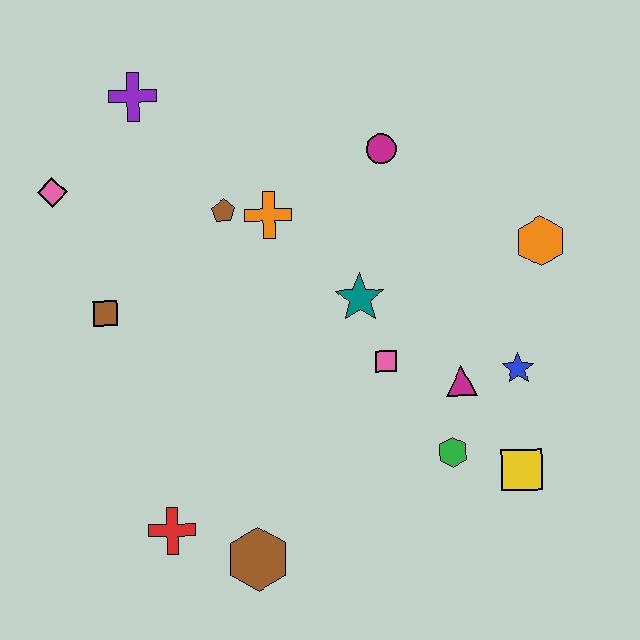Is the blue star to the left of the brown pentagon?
No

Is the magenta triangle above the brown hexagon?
Yes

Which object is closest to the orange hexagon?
The blue star is closest to the orange hexagon.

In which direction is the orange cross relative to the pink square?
The orange cross is above the pink square.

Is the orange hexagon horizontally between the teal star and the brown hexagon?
No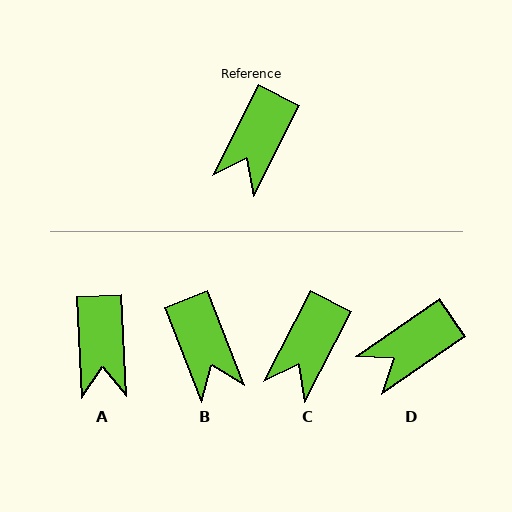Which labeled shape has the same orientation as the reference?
C.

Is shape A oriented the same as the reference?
No, it is off by about 30 degrees.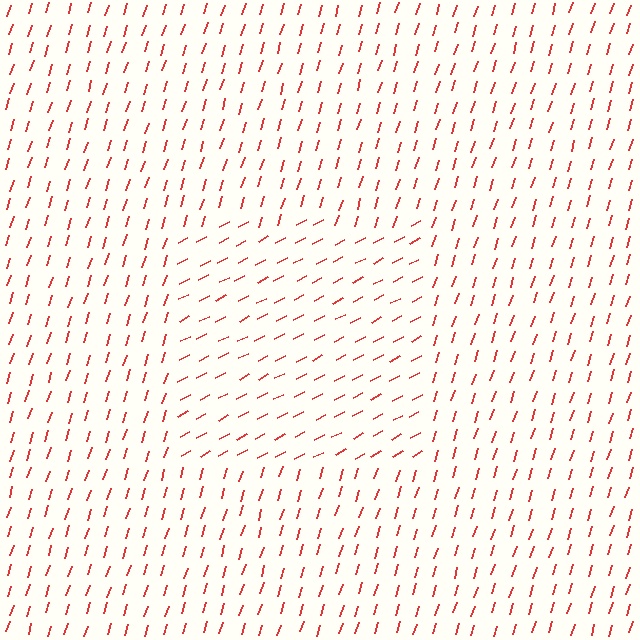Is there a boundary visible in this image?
Yes, there is a texture boundary formed by a change in line orientation.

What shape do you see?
I see a rectangle.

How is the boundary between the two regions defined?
The boundary is defined purely by a change in line orientation (approximately 45 degrees difference). All lines are the same color and thickness.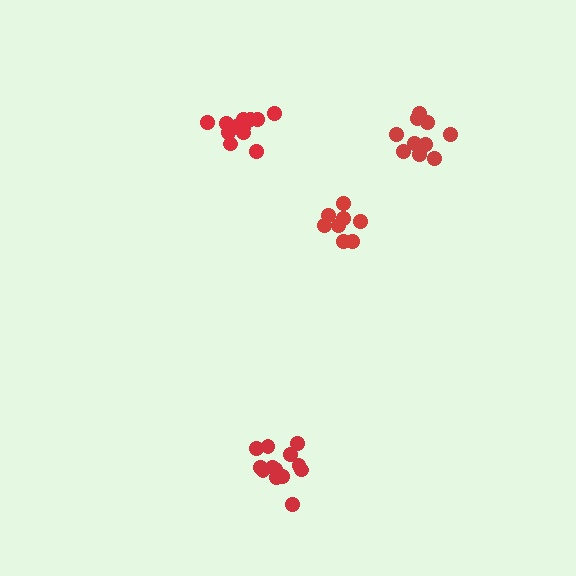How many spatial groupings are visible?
There are 4 spatial groupings.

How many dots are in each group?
Group 1: 13 dots, Group 2: 8 dots, Group 3: 13 dots, Group 4: 11 dots (45 total).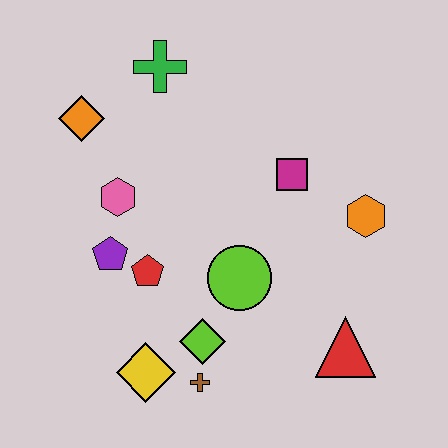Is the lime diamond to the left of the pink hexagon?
No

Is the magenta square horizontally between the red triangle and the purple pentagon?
Yes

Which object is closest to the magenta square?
The orange hexagon is closest to the magenta square.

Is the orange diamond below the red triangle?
No